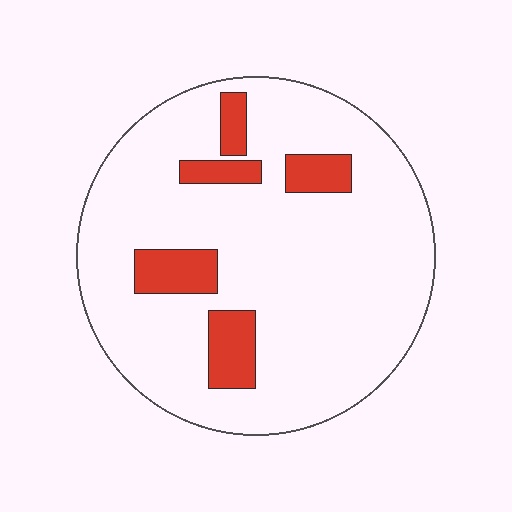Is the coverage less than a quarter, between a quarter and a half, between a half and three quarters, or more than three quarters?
Less than a quarter.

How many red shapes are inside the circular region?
5.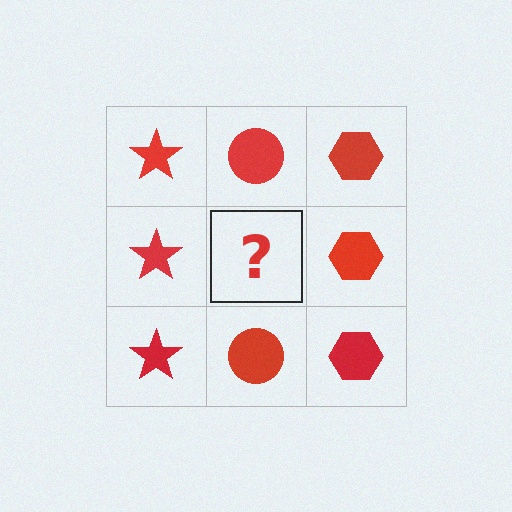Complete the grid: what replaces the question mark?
The question mark should be replaced with a red circle.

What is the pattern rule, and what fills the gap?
The rule is that each column has a consistent shape. The gap should be filled with a red circle.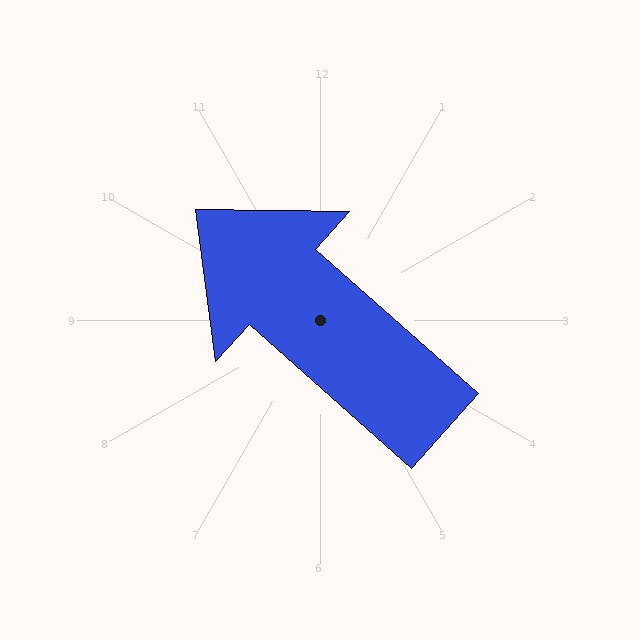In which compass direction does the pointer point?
Northwest.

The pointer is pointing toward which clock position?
Roughly 10 o'clock.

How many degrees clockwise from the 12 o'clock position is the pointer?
Approximately 312 degrees.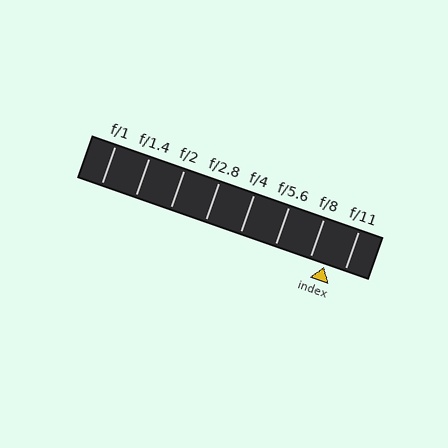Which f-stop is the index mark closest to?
The index mark is closest to f/8.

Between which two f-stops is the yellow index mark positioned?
The index mark is between f/8 and f/11.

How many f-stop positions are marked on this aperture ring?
There are 8 f-stop positions marked.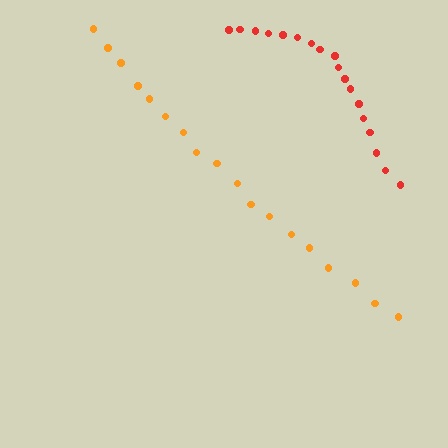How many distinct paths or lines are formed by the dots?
There are 2 distinct paths.